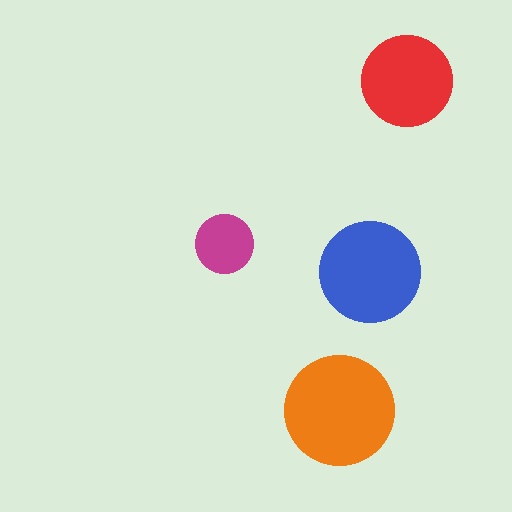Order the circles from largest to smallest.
the orange one, the blue one, the red one, the magenta one.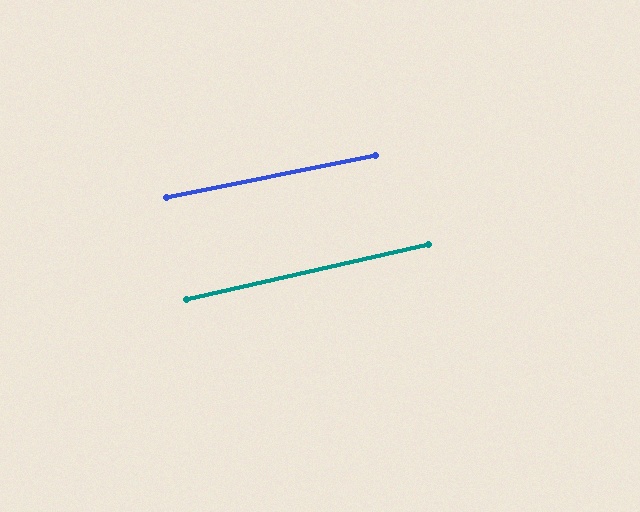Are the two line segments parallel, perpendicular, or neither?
Parallel — their directions differ by only 1.4°.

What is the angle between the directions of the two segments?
Approximately 1 degree.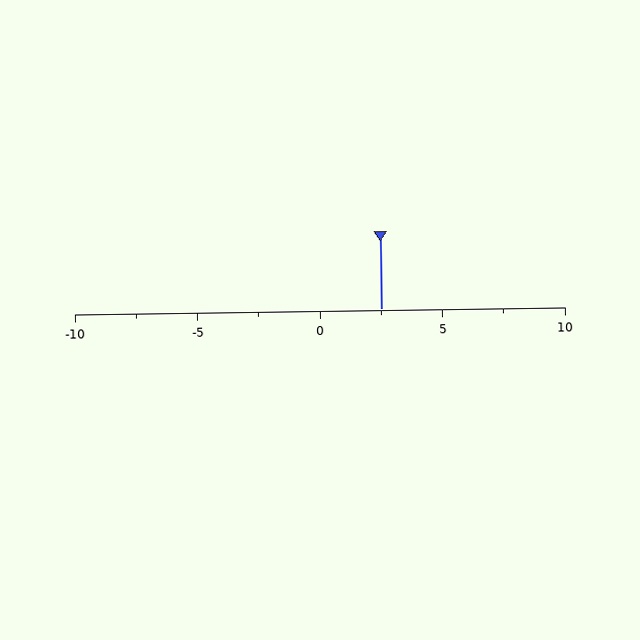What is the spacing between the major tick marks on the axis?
The major ticks are spaced 5 apart.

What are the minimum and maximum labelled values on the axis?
The axis runs from -10 to 10.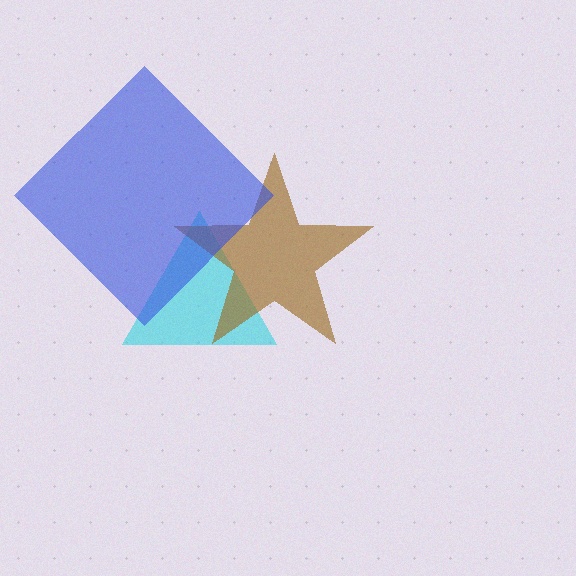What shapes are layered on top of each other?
The layered shapes are: a cyan triangle, a brown star, a blue diamond.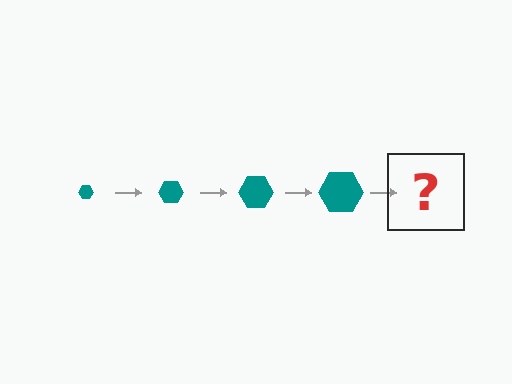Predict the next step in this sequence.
The next step is a teal hexagon, larger than the previous one.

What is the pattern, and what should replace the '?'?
The pattern is that the hexagon gets progressively larger each step. The '?' should be a teal hexagon, larger than the previous one.